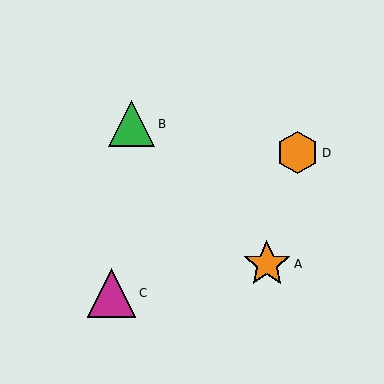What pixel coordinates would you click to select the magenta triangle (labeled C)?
Click at (112, 293) to select the magenta triangle C.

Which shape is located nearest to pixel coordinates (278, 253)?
The orange star (labeled A) at (267, 264) is nearest to that location.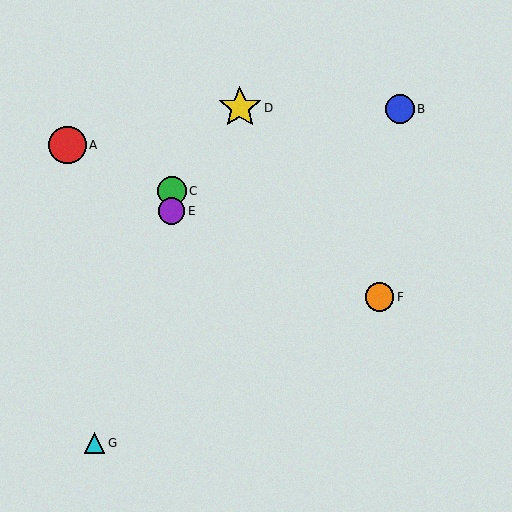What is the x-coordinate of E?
Object E is at x≈172.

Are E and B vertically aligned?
No, E is at x≈172 and B is at x≈400.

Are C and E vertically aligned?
Yes, both are at x≈172.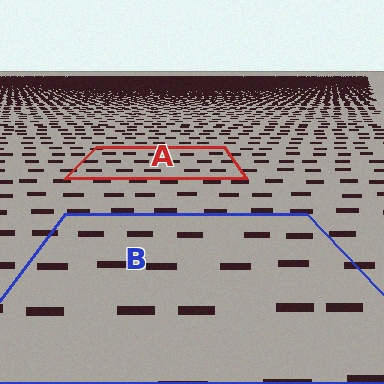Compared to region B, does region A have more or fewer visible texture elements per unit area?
Region A has more texture elements per unit area — they are packed more densely because it is farther away.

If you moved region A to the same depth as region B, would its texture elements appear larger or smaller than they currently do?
They would appear larger. At a closer depth, the same texture elements are projected at a bigger on-screen size.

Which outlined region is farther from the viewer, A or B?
Region A is farther from the viewer — the texture elements inside it appear smaller and more densely packed.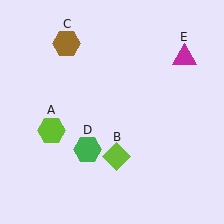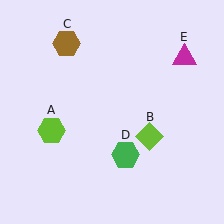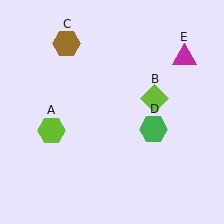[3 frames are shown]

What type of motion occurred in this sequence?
The lime diamond (object B), green hexagon (object D) rotated counterclockwise around the center of the scene.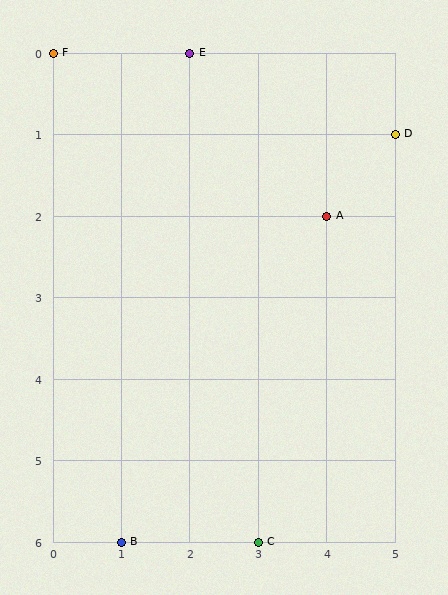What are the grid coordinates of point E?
Point E is at grid coordinates (2, 0).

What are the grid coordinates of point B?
Point B is at grid coordinates (1, 6).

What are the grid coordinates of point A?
Point A is at grid coordinates (4, 2).